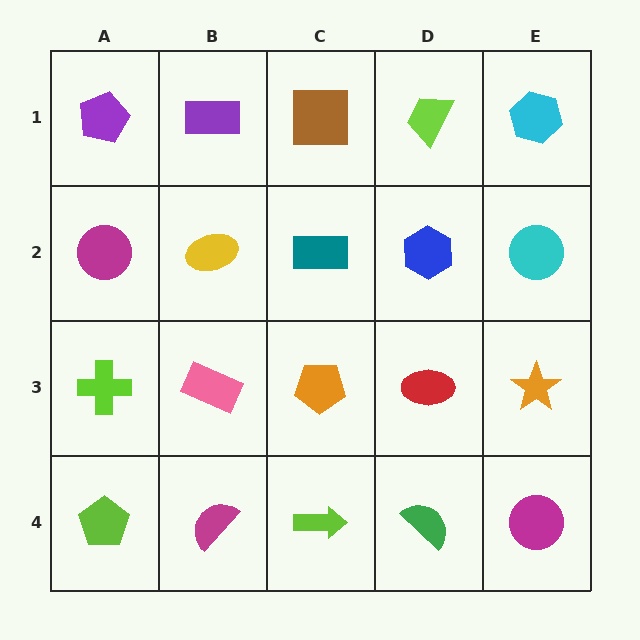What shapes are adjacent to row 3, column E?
A cyan circle (row 2, column E), a magenta circle (row 4, column E), a red ellipse (row 3, column D).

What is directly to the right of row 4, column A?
A magenta semicircle.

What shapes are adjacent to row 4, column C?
An orange pentagon (row 3, column C), a magenta semicircle (row 4, column B), a green semicircle (row 4, column D).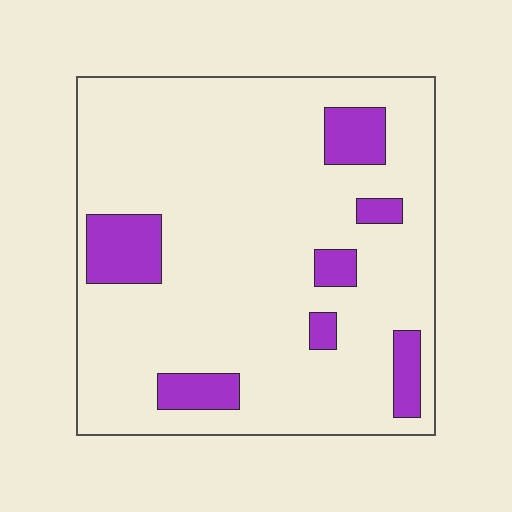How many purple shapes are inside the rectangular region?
7.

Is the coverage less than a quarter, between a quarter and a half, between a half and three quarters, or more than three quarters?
Less than a quarter.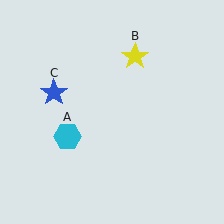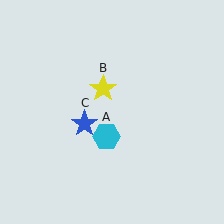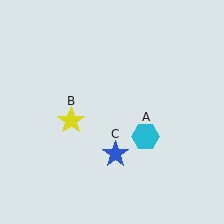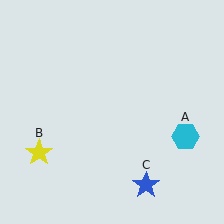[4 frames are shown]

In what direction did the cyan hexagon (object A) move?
The cyan hexagon (object A) moved right.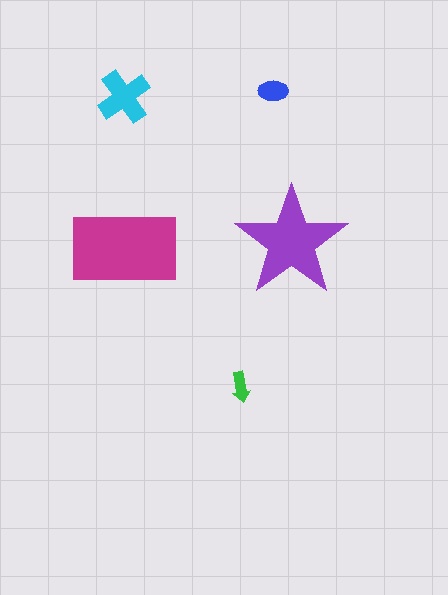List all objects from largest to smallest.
The magenta rectangle, the purple star, the cyan cross, the blue ellipse, the green arrow.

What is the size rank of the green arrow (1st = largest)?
5th.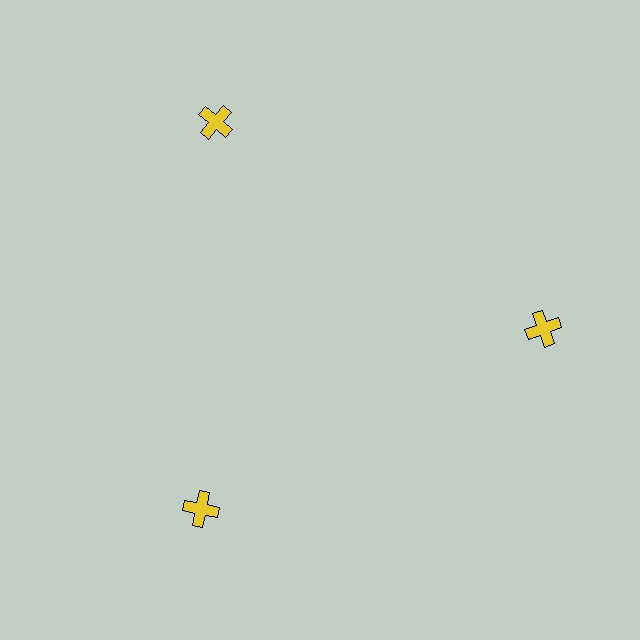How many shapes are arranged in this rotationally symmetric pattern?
There are 3 shapes, arranged in 3 groups of 1.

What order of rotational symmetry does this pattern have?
This pattern has 3-fold rotational symmetry.